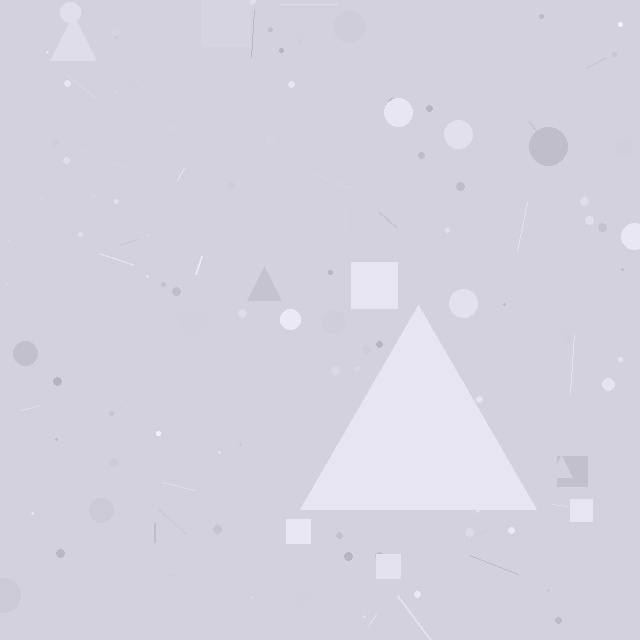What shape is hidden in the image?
A triangle is hidden in the image.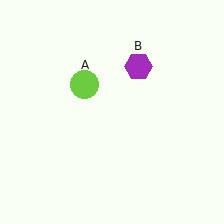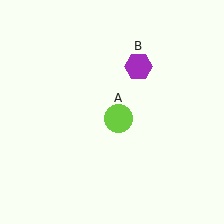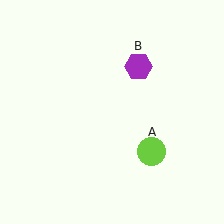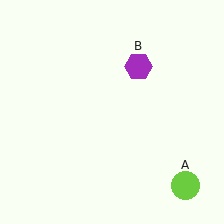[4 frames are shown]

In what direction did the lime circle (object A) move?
The lime circle (object A) moved down and to the right.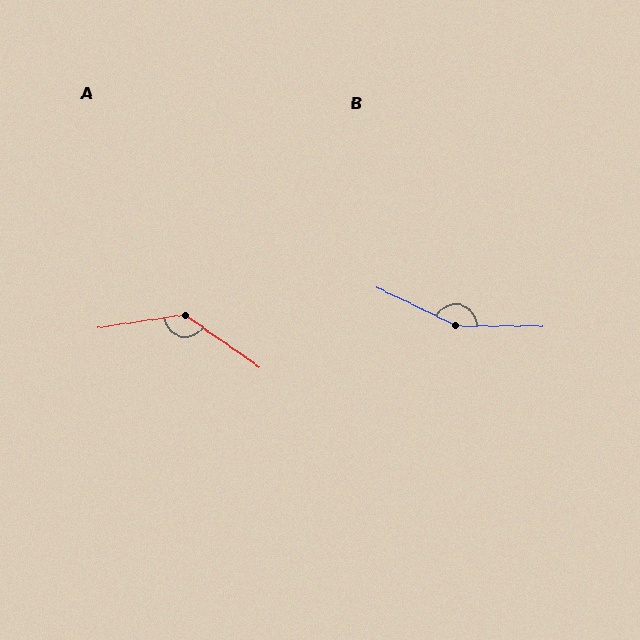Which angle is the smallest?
A, at approximately 137 degrees.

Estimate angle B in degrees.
Approximately 154 degrees.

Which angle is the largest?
B, at approximately 154 degrees.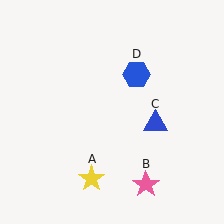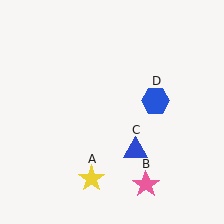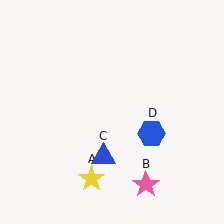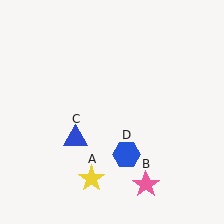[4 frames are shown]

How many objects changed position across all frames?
2 objects changed position: blue triangle (object C), blue hexagon (object D).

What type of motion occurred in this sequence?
The blue triangle (object C), blue hexagon (object D) rotated clockwise around the center of the scene.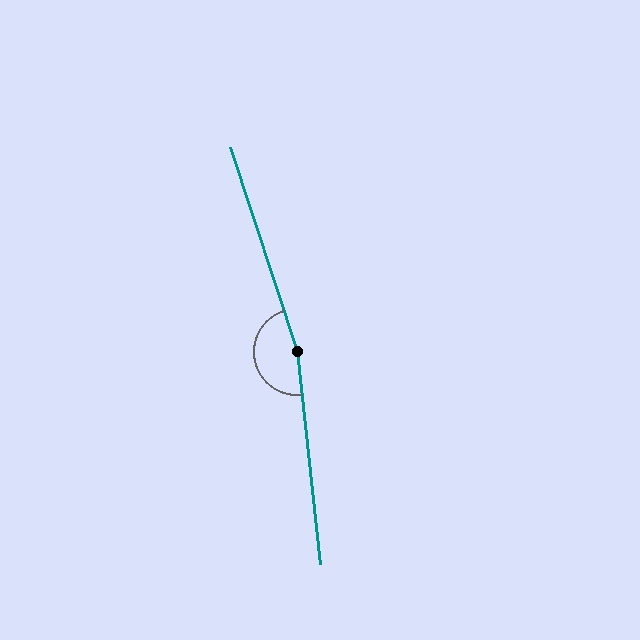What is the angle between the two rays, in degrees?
Approximately 168 degrees.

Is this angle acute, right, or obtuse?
It is obtuse.